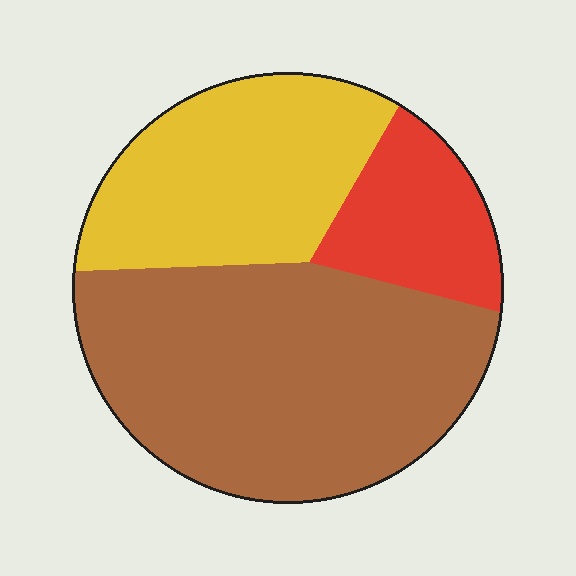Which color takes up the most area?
Brown, at roughly 55%.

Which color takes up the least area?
Red, at roughly 15%.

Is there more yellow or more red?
Yellow.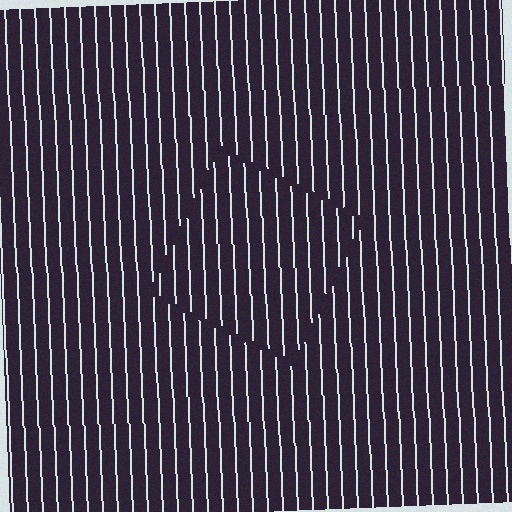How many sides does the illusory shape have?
4 sides — the line-ends trace a square.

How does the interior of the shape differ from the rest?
The interior of the shape contains the same grating, shifted by half a period — the contour is defined by the phase discontinuity where line-ends from the inner and outer gratings abut.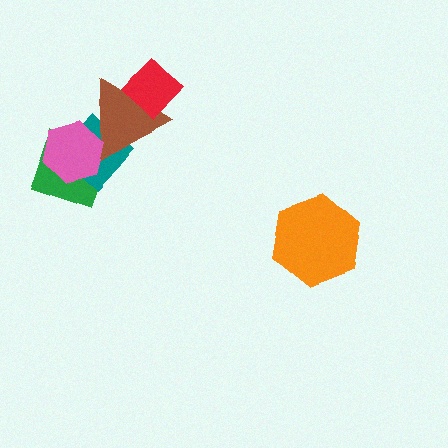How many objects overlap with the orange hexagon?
0 objects overlap with the orange hexagon.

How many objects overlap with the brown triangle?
3 objects overlap with the brown triangle.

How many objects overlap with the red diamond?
1 object overlaps with the red diamond.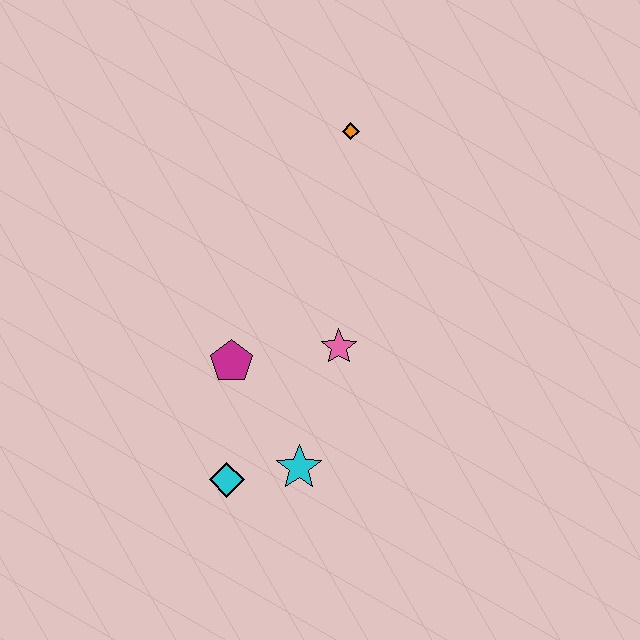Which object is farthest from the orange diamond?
The cyan diamond is farthest from the orange diamond.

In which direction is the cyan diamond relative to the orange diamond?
The cyan diamond is below the orange diamond.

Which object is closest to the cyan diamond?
The cyan star is closest to the cyan diamond.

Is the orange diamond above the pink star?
Yes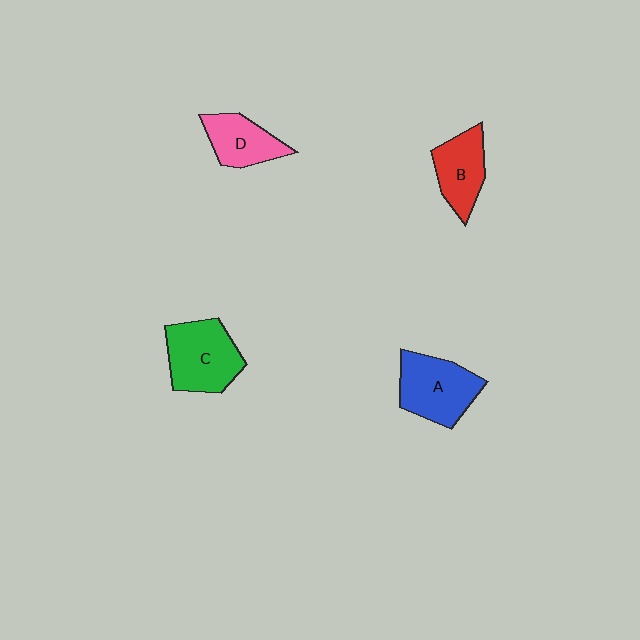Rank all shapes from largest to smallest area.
From largest to smallest: C (green), A (blue), B (red), D (pink).